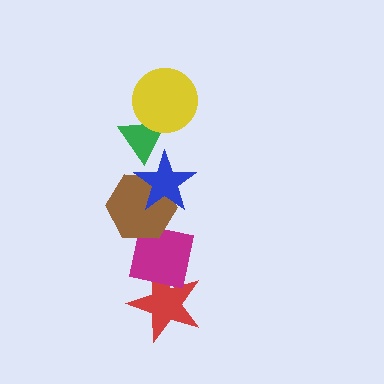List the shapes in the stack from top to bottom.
From top to bottom: the yellow circle, the green triangle, the blue star, the brown hexagon, the magenta square, the red star.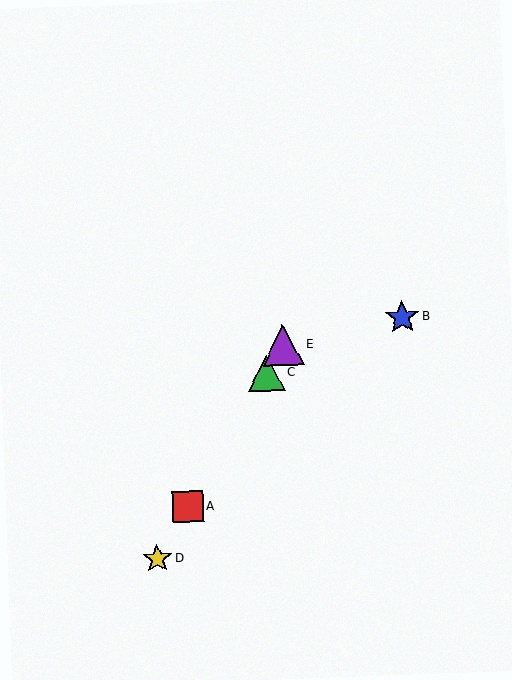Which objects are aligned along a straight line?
Objects A, C, D, E are aligned along a straight line.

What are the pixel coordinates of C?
Object C is at (266, 373).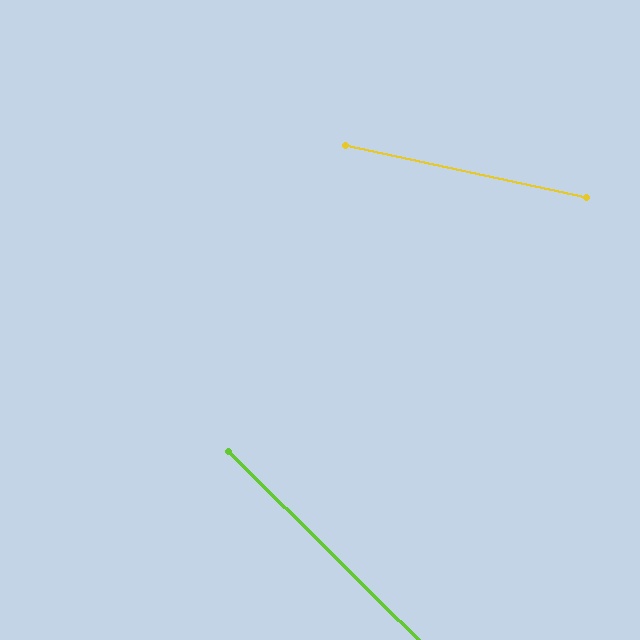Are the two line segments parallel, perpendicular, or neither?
Neither parallel nor perpendicular — they differ by about 33°.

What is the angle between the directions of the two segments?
Approximately 33 degrees.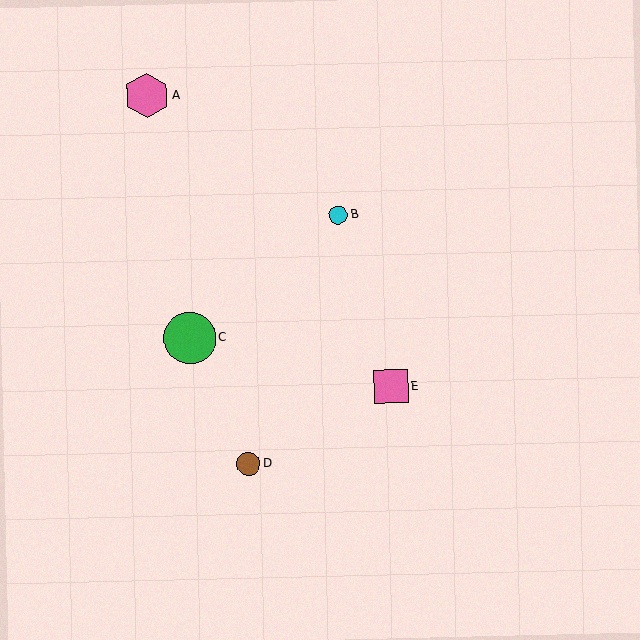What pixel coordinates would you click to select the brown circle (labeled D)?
Click at (249, 464) to select the brown circle D.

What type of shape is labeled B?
Shape B is a cyan circle.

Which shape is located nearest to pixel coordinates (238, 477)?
The brown circle (labeled D) at (249, 464) is nearest to that location.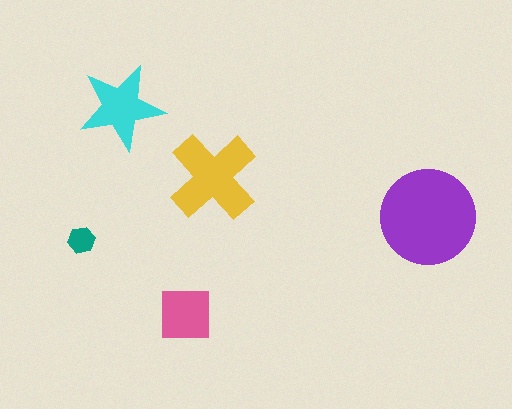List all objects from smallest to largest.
The teal hexagon, the pink square, the cyan star, the yellow cross, the purple circle.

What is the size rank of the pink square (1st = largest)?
4th.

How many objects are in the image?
There are 5 objects in the image.